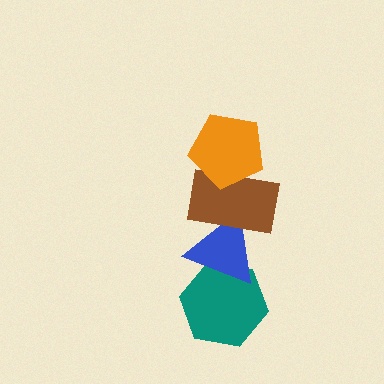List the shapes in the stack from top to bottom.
From top to bottom: the orange pentagon, the brown rectangle, the blue triangle, the teal hexagon.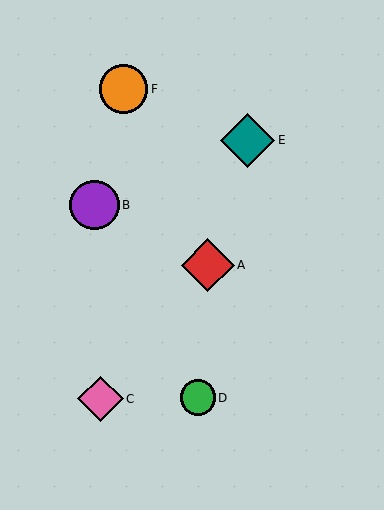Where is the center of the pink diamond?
The center of the pink diamond is at (101, 399).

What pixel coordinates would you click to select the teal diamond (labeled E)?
Click at (248, 140) to select the teal diamond E.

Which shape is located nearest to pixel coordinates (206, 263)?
The red diamond (labeled A) at (208, 265) is nearest to that location.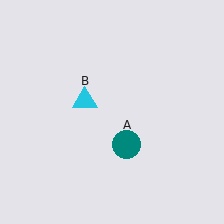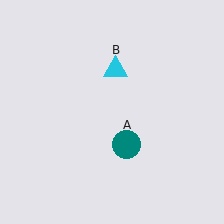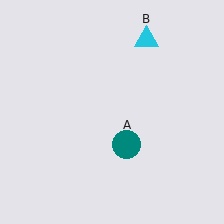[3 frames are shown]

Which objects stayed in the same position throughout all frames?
Teal circle (object A) remained stationary.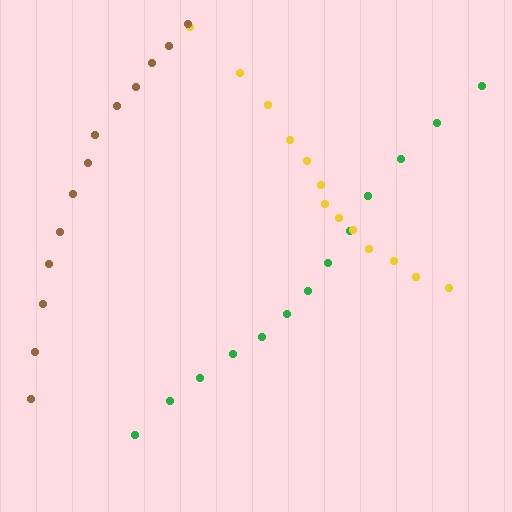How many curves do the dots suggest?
There are 3 distinct paths.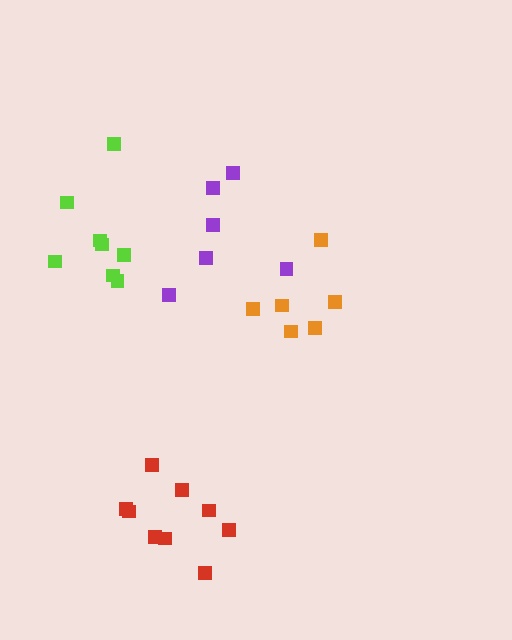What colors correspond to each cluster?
The clusters are colored: red, lime, orange, purple.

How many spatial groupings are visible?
There are 4 spatial groupings.